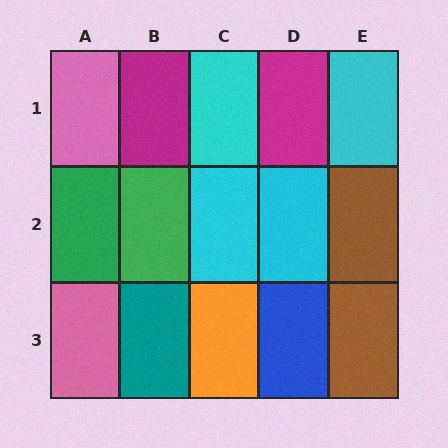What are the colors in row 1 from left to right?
Pink, magenta, cyan, magenta, cyan.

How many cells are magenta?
2 cells are magenta.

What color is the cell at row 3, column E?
Brown.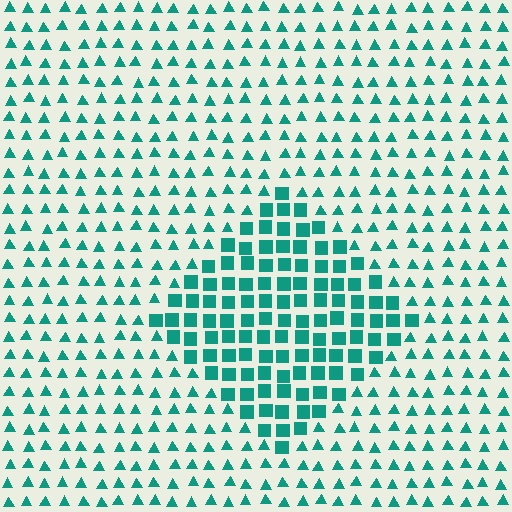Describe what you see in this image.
The image is filled with small teal elements arranged in a uniform grid. A diamond-shaped region contains squares, while the surrounding area contains triangles. The boundary is defined purely by the change in element shape.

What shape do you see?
I see a diamond.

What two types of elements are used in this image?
The image uses squares inside the diamond region and triangles outside it.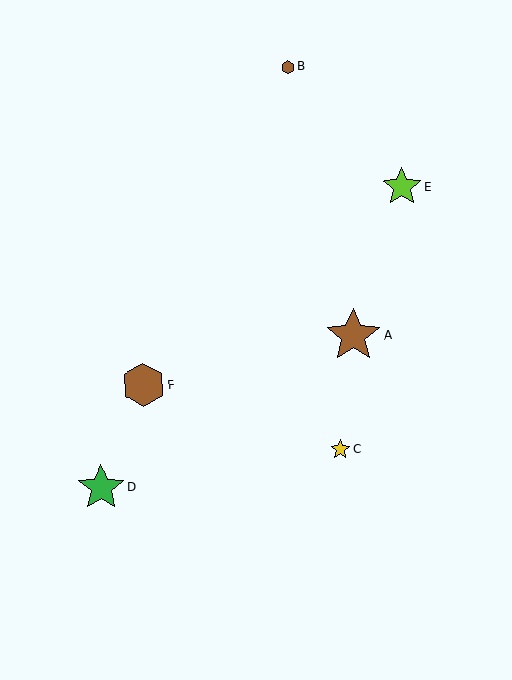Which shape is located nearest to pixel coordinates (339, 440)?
The yellow star (labeled C) at (341, 449) is nearest to that location.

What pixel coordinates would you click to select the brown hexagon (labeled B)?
Click at (288, 67) to select the brown hexagon B.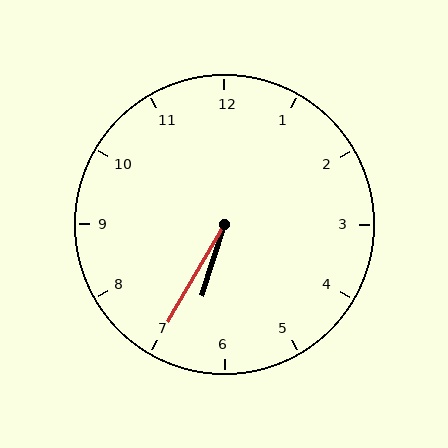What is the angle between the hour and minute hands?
Approximately 12 degrees.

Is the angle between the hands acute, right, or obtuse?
It is acute.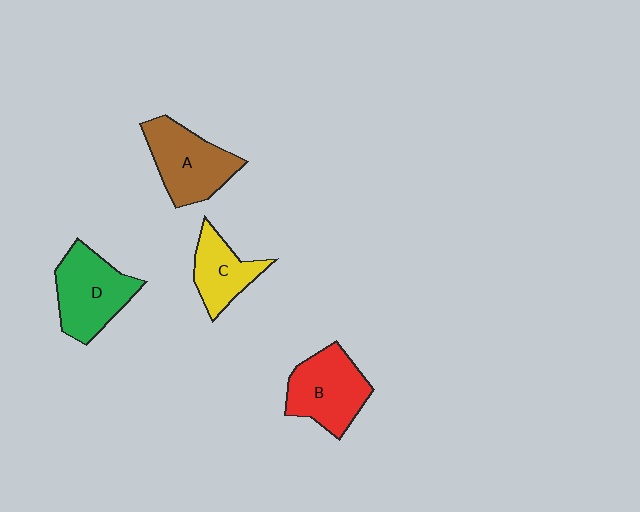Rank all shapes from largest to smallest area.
From largest to smallest: D (green), A (brown), B (red), C (yellow).